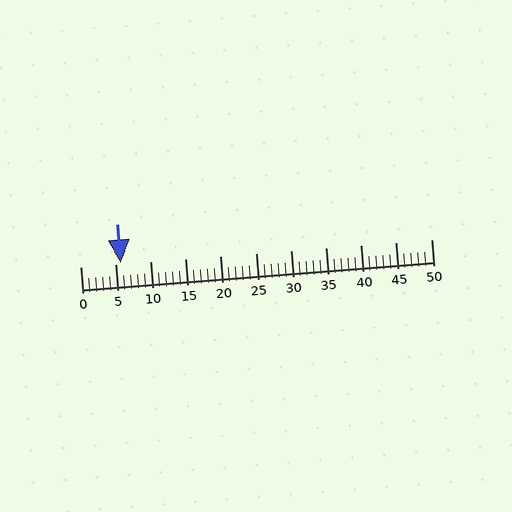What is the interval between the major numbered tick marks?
The major tick marks are spaced 5 units apart.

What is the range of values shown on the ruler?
The ruler shows values from 0 to 50.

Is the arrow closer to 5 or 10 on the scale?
The arrow is closer to 5.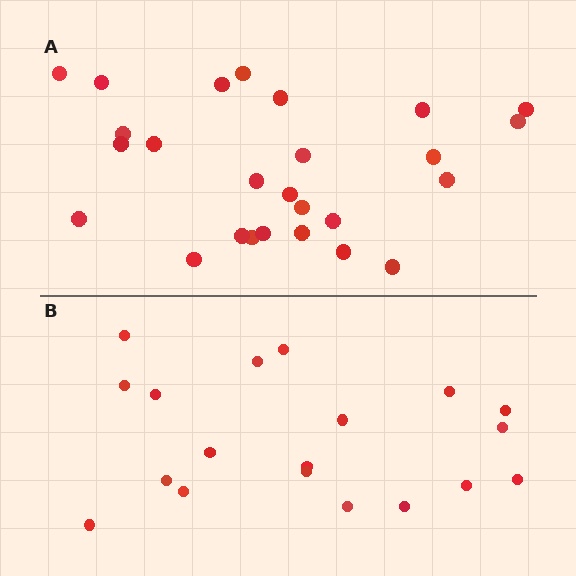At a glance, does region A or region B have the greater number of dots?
Region A (the top region) has more dots.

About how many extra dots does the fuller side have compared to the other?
Region A has roughly 8 or so more dots than region B.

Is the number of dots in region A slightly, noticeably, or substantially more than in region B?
Region A has noticeably more, but not dramatically so. The ratio is roughly 1.4 to 1.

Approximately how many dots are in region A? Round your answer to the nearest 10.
About 30 dots. (The exact count is 26, which rounds to 30.)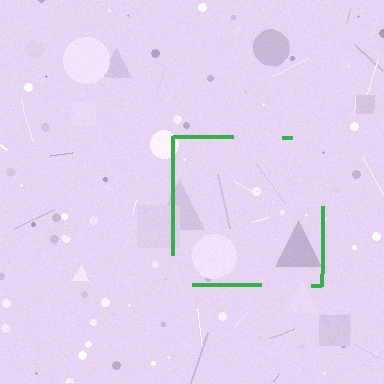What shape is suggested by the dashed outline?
The dashed outline suggests a square.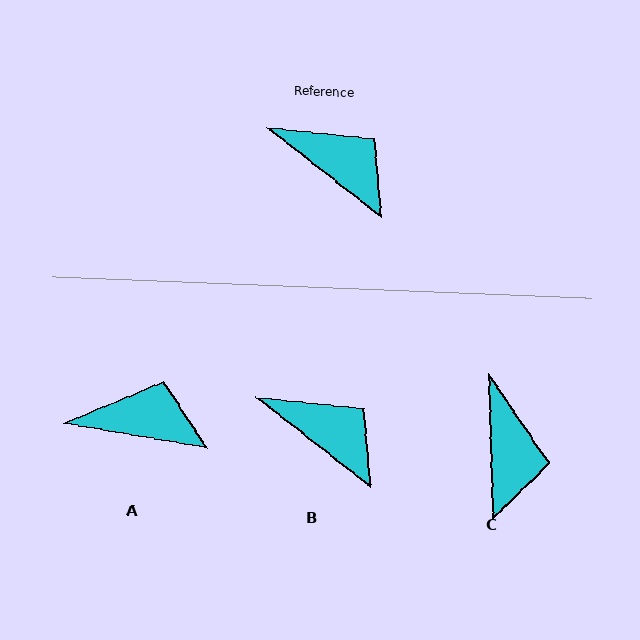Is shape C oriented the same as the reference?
No, it is off by about 50 degrees.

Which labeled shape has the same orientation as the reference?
B.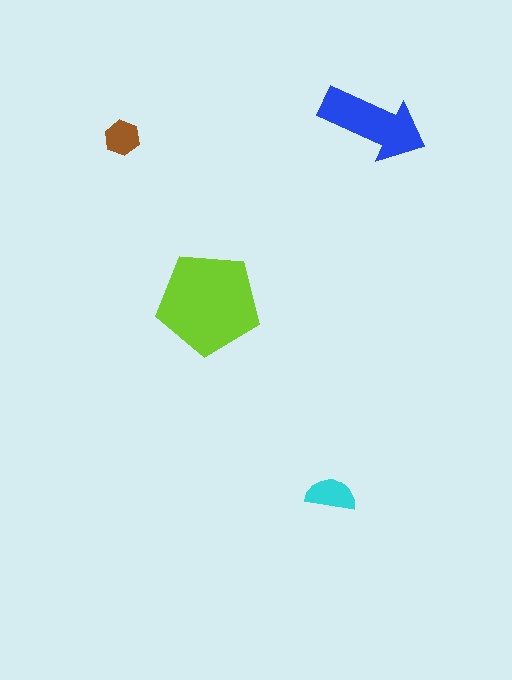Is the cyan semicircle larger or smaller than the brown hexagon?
Larger.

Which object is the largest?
The lime pentagon.